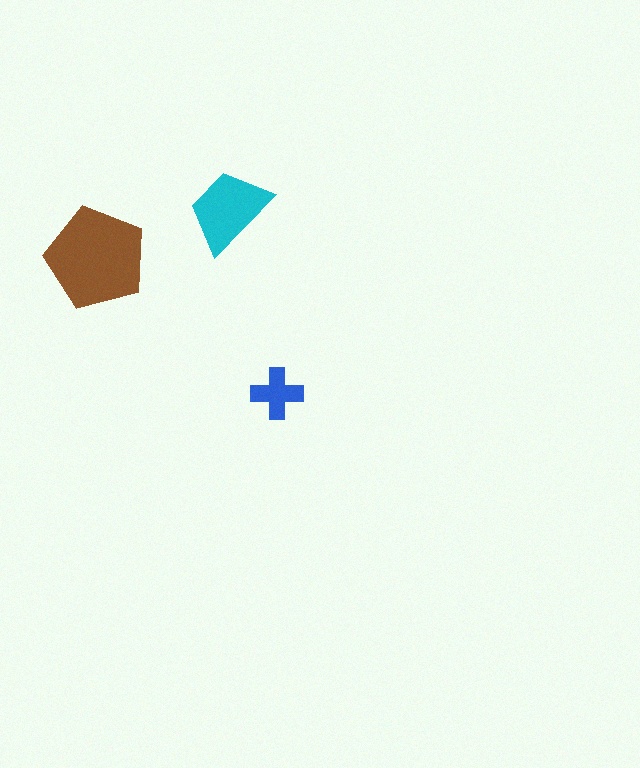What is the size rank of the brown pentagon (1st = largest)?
1st.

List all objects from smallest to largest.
The blue cross, the cyan trapezoid, the brown pentagon.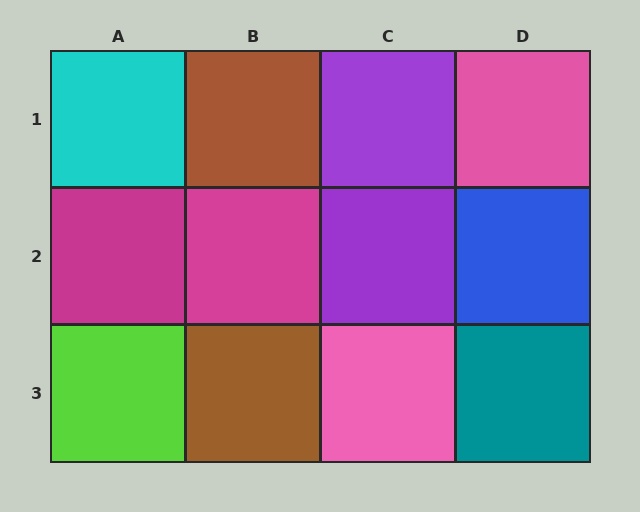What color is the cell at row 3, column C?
Pink.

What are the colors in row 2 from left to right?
Magenta, magenta, purple, blue.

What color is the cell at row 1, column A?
Cyan.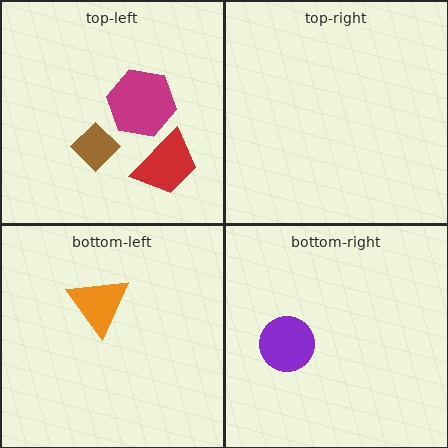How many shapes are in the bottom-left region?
1.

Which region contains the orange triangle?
The bottom-left region.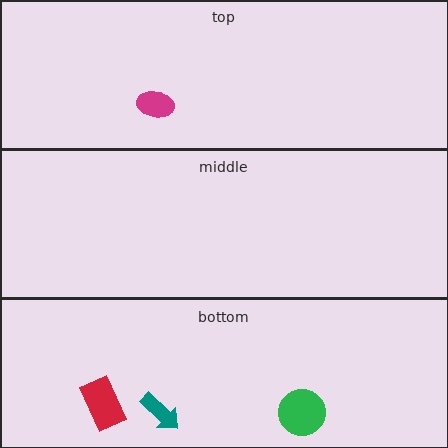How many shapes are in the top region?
1.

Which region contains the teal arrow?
The bottom region.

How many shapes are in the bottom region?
3.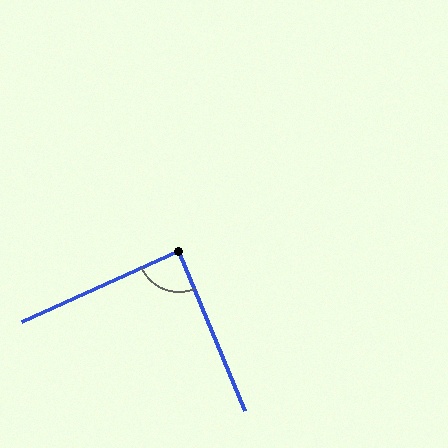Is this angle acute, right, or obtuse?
It is approximately a right angle.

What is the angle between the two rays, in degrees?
Approximately 88 degrees.